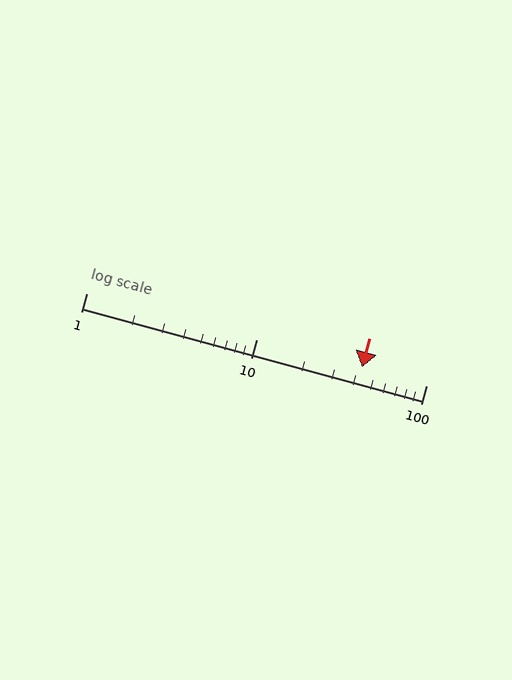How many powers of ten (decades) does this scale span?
The scale spans 2 decades, from 1 to 100.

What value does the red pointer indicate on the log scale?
The pointer indicates approximately 42.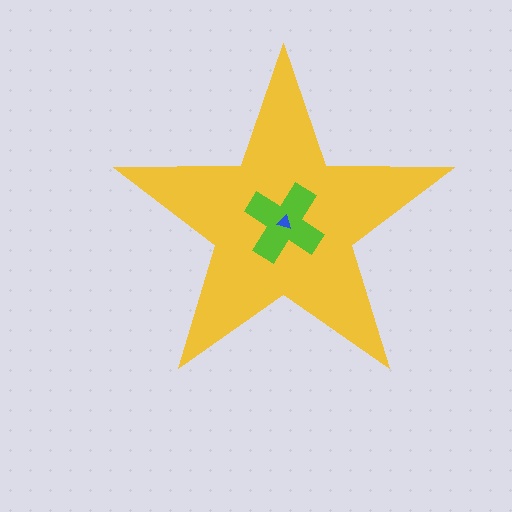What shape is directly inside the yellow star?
The lime cross.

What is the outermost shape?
The yellow star.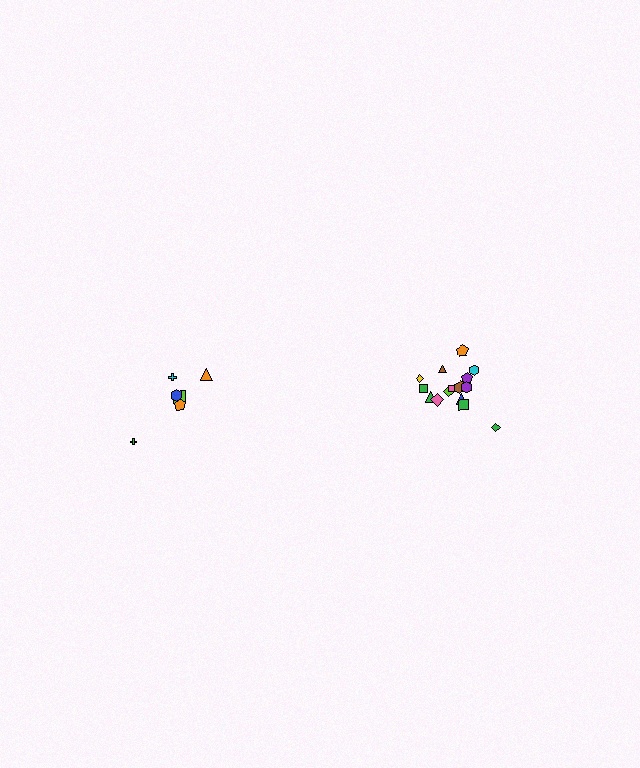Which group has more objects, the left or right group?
The right group.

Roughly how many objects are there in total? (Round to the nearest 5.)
Roughly 20 objects in total.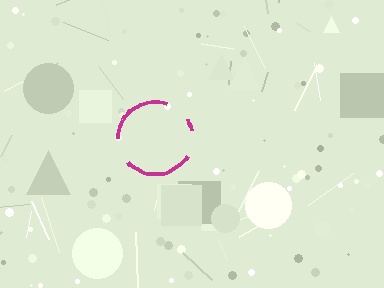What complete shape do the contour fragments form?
The contour fragments form a circle.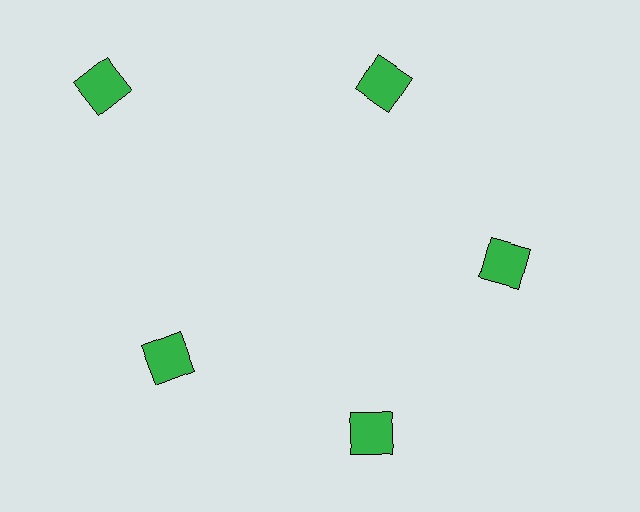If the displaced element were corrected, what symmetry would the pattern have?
It would have 5-fold rotational symmetry — the pattern would map onto itself every 72 degrees.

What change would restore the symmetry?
The symmetry would be restored by moving it inward, back onto the ring so that all 5 squares sit at equal angles and equal distance from the center.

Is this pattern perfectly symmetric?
No. The 5 green squares are arranged in a ring, but one element near the 10 o'clock position is pushed outward from the center, breaking the 5-fold rotational symmetry.